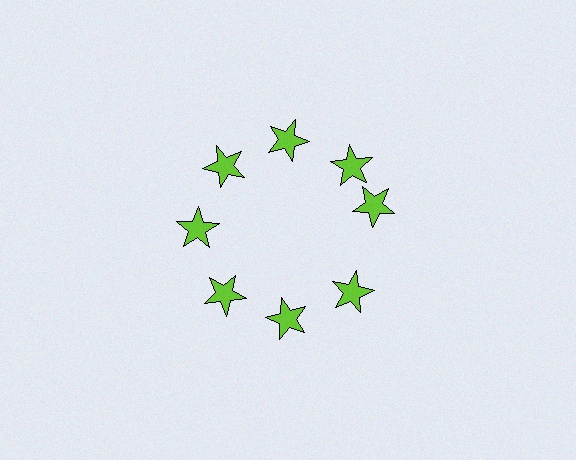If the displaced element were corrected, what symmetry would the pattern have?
It would have 8-fold rotational symmetry — the pattern would map onto itself every 45 degrees.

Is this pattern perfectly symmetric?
No. The 8 lime stars are arranged in a ring, but one element near the 3 o'clock position is rotated out of alignment along the ring, breaking the 8-fold rotational symmetry.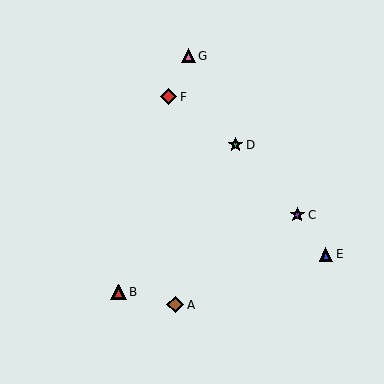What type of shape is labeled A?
Shape A is a brown diamond.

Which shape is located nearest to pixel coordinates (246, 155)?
The green star (labeled D) at (235, 145) is nearest to that location.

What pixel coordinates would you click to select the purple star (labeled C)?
Click at (297, 215) to select the purple star C.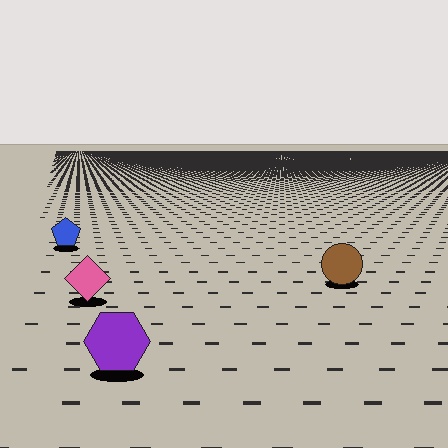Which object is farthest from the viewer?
The blue pentagon is farthest from the viewer. It appears smaller and the ground texture around it is denser.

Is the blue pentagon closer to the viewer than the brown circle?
No. The brown circle is closer — you can tell from the texture gradient: the ground texture is coarser near it.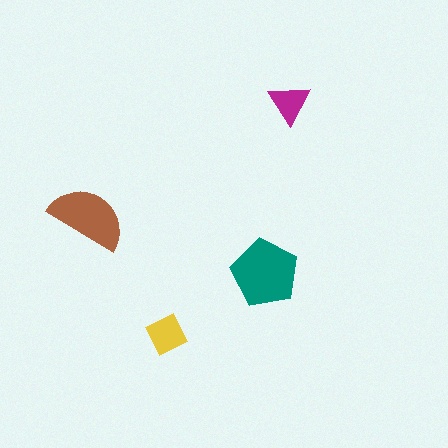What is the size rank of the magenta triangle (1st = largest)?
4th.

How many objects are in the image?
There are 4 objects in the image.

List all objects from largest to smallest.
The teal pentagon, the brown semicircle, the yellow diamond, the magenta triangle.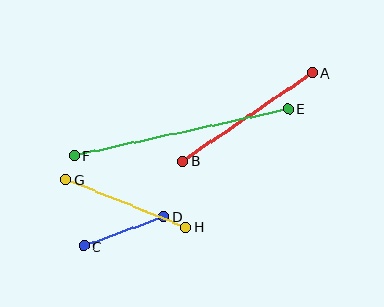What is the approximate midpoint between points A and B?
The midpoint is at approximately (247, 117) pixels.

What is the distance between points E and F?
The distance is approximately 219 pixels.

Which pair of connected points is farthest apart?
Points E and F are farthest apart.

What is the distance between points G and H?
The distance is approximately 129 pixels.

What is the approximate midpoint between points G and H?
The midpoint is at approximately (126, 203) pixels.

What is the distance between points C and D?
The distance is approximately 85 pixels.